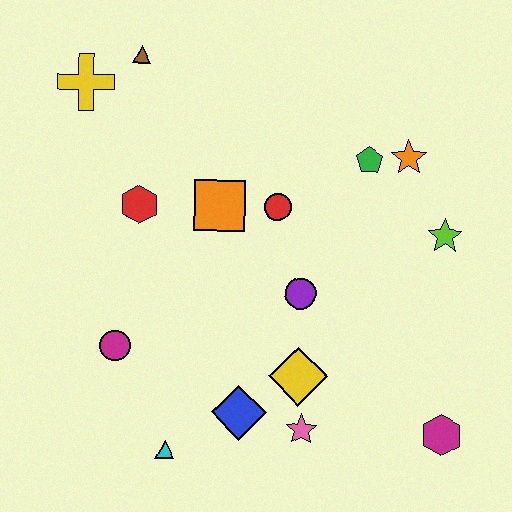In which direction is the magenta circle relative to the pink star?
The magenta circle is to the left of the pink star.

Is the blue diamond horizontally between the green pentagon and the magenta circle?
Yes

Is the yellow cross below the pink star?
No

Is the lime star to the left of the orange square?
No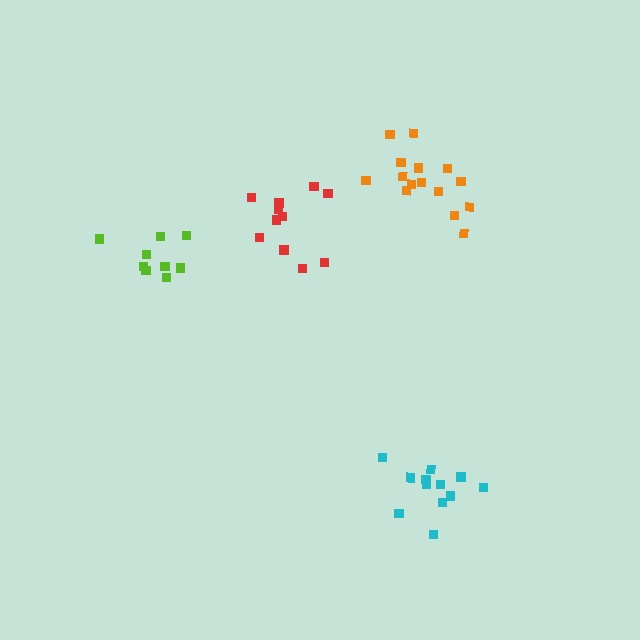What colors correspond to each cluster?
The clusters are colored: red, cyan, orange, lime.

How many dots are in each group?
Group 1: 11 dots, Group 2: 12 dots, Group 3: 15 dots, Group 4: 9 dots (47 total).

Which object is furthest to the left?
The lime cluster is leftmost.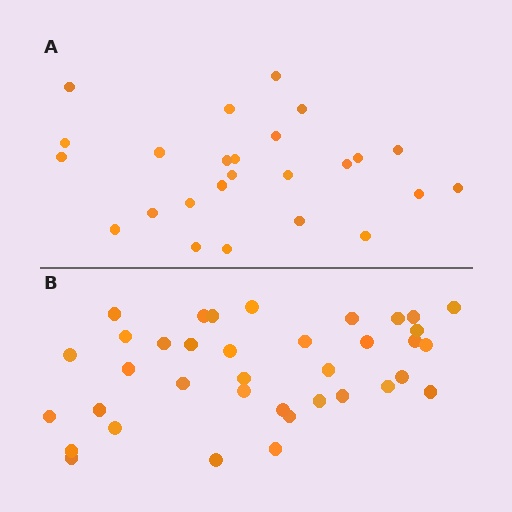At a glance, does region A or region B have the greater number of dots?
Region B (the bottom region) has more dots.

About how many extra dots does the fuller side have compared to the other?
Region B has roughly 12 or so more dots than region A.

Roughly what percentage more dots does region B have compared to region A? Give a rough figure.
About 50% more.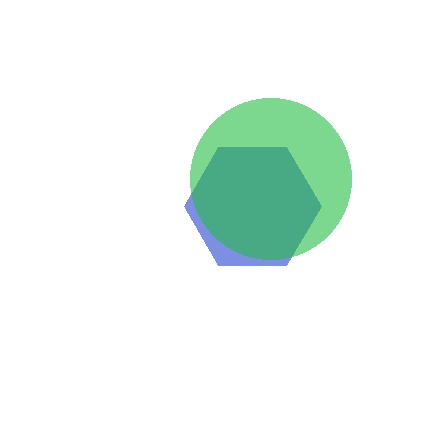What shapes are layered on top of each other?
The layered shapes are: a blue hexagon, a green circle.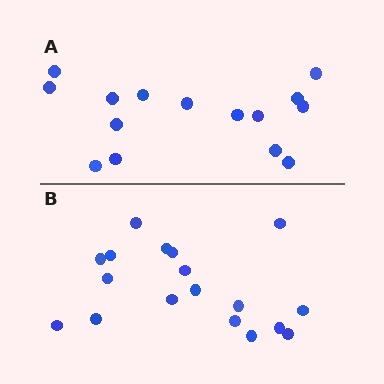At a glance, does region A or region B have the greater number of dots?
Region B (the bottom region) has more dots.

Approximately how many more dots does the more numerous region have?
Region B has just a few more — roughly 2 or 3 more dots than region A.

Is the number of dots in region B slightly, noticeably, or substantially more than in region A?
Region B has only slightly more — the two regions are fairly close. The ratio is roughly 1.2 to 1.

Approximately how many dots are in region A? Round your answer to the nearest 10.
About 20 dots. (The exact count is 15, which rounds to 20.)